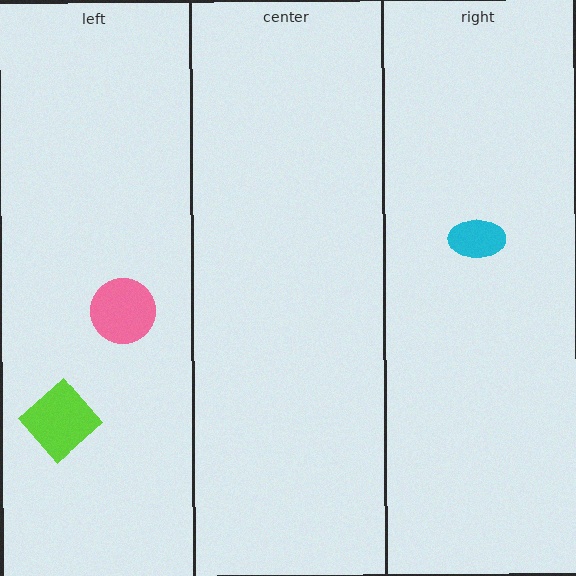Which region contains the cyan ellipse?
The right region.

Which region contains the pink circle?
The left region.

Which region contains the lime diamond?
The left region.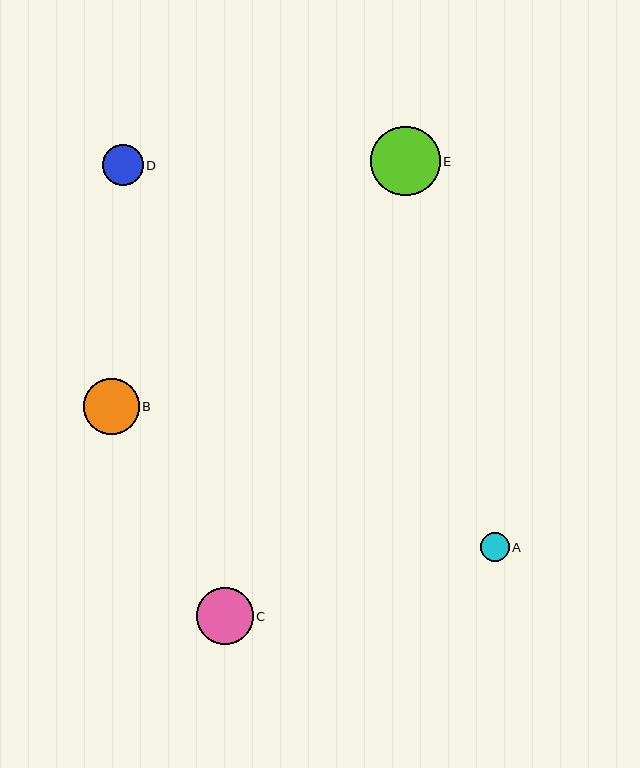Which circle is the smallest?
Circle A is the smallest with a size of approximately 29 pixels.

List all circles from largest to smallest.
From largest to smallest: E, C, B, D, A.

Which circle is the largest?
Circle E is the largest with a size of approximately 70 pixels.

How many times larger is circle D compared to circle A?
Circle D is approximately 1.4 times the size of circle A.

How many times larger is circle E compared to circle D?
Circle E is approximately 1.7 times the size of circle D.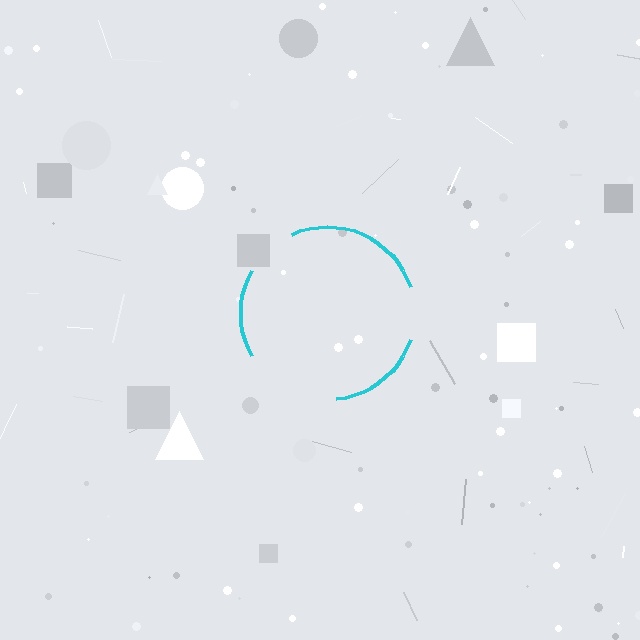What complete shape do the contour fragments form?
The contour fragments form a circle.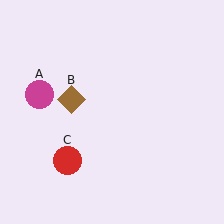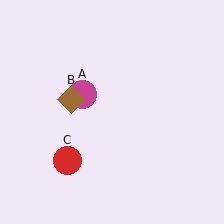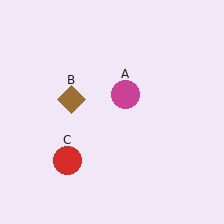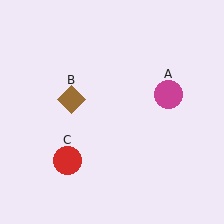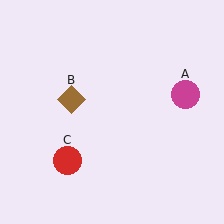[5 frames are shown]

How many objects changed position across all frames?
1 object changed position: magenta circle (object A).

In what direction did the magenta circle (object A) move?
The magenta circle (object A) moved right.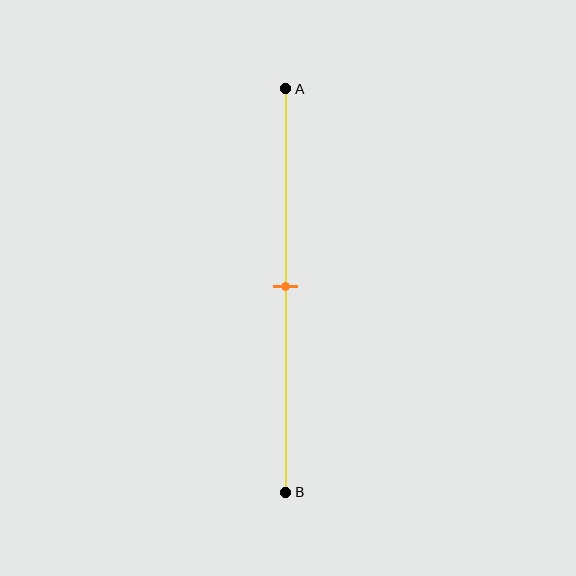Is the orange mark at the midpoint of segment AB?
Yes, the mark is approximately at the midpoint.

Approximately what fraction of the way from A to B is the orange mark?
The orange mark is approximately 50% of the way from A to B.